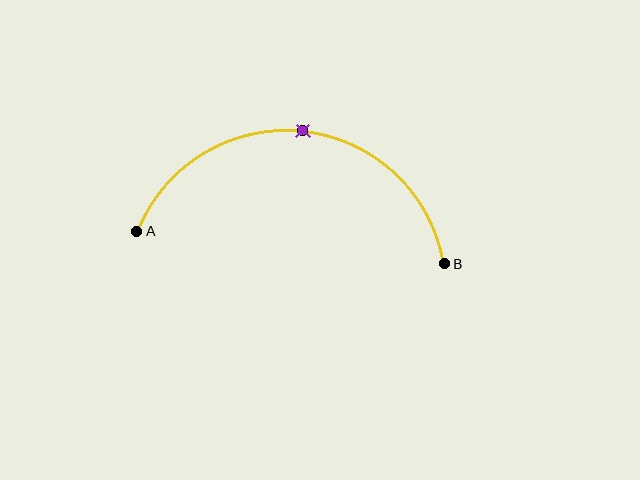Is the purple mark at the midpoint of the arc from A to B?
Yes. The purple mark lies on the arc at equal arc-length from both A and B — it is the arc midpoint.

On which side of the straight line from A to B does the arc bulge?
The arc bulges above the straight line connecting A and B.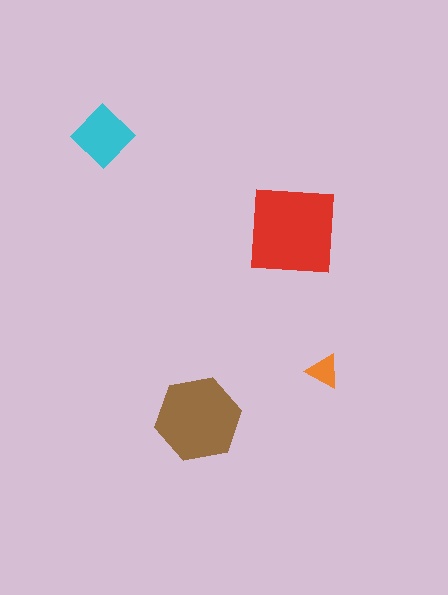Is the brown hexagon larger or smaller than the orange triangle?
Larger.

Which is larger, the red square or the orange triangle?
The red square.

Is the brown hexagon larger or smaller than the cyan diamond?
Larger.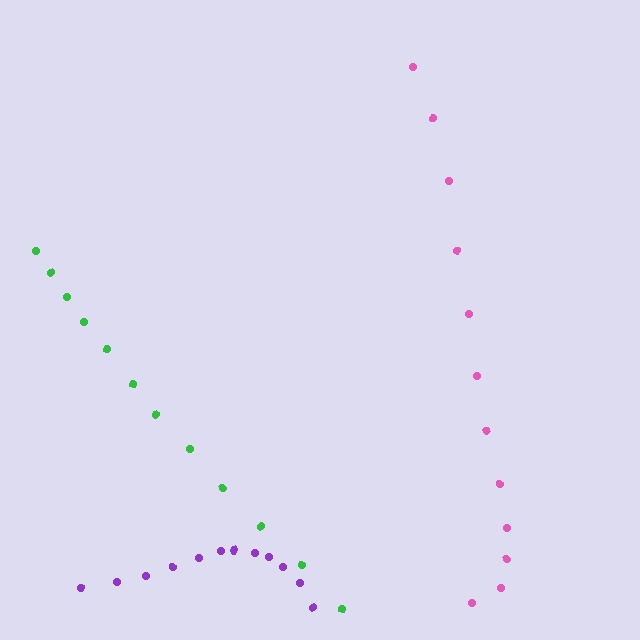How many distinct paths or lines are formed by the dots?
There are 3 distinct paths.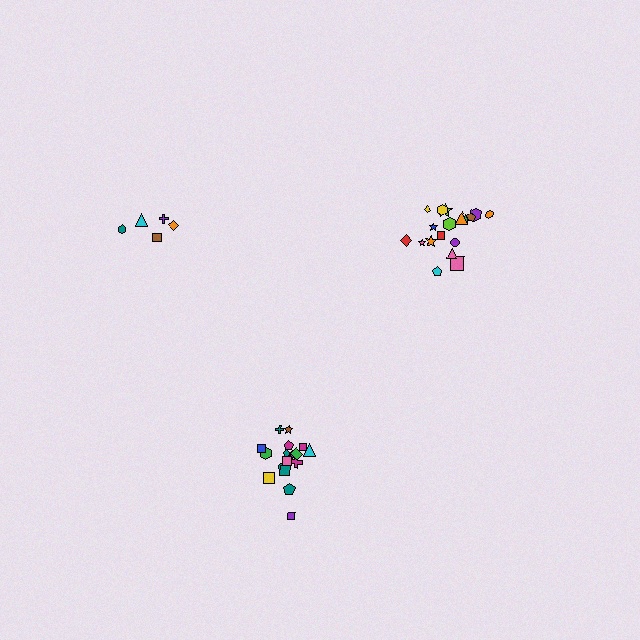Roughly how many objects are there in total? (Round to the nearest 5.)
Roughly 40 objects in total.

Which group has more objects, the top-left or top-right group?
The top-right group.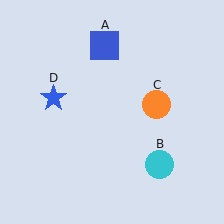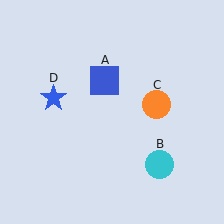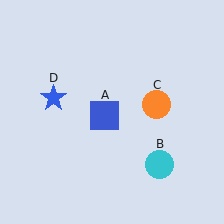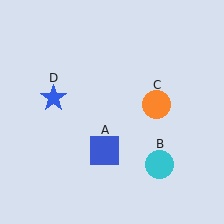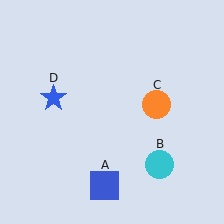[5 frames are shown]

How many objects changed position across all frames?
1 object changed position: blue square (object A).